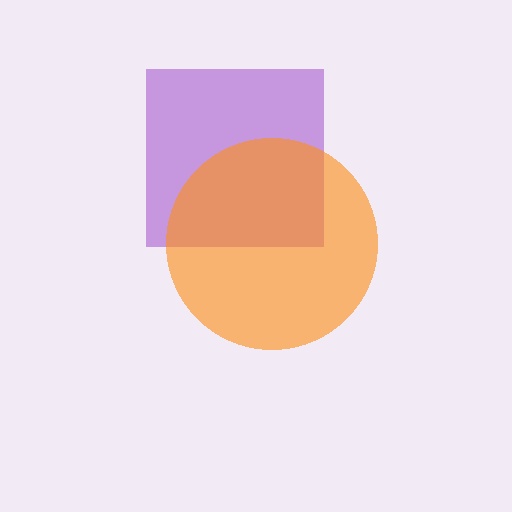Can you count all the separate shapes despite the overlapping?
Yes, there are 2 separate shapes.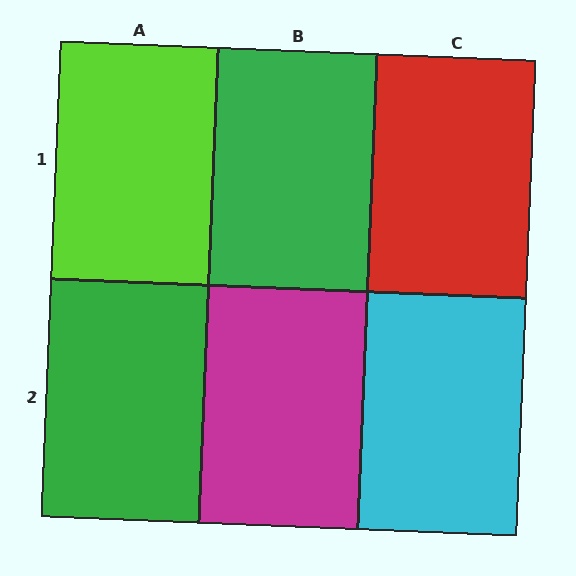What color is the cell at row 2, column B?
Magenta.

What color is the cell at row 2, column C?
Cyan.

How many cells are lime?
1 cell is lime.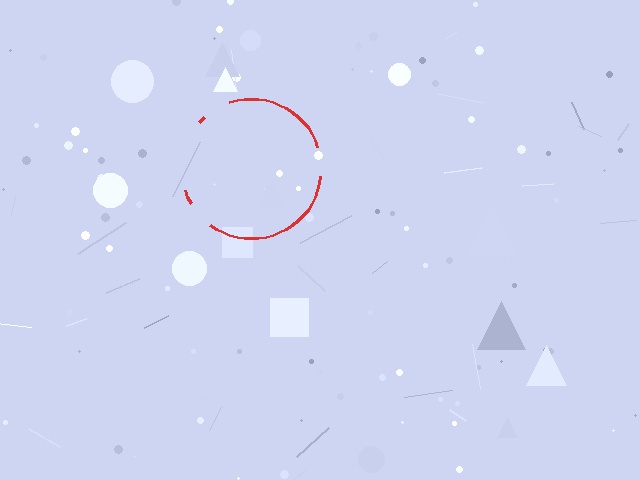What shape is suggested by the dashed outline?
The dashed outline suggests a circle.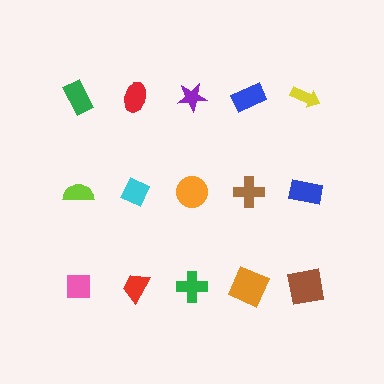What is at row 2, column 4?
A brown cross.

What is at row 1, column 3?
A purple star.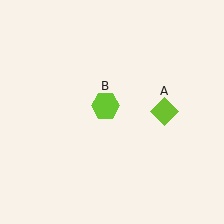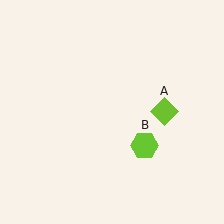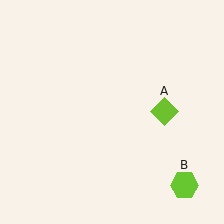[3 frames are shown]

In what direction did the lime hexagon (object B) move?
The lime hexagon (object B) moved down and to the right.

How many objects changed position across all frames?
1 object changed position: lime hexagon (object B).